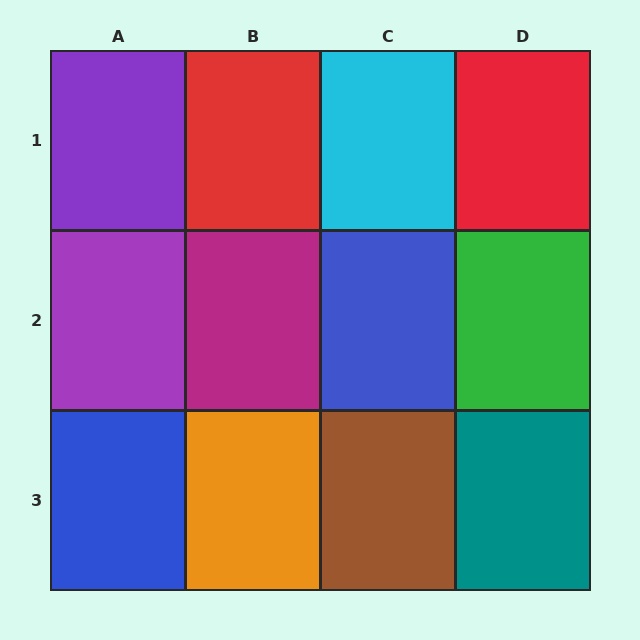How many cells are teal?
1 cell is teal.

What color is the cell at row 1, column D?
Red.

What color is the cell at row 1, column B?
Red.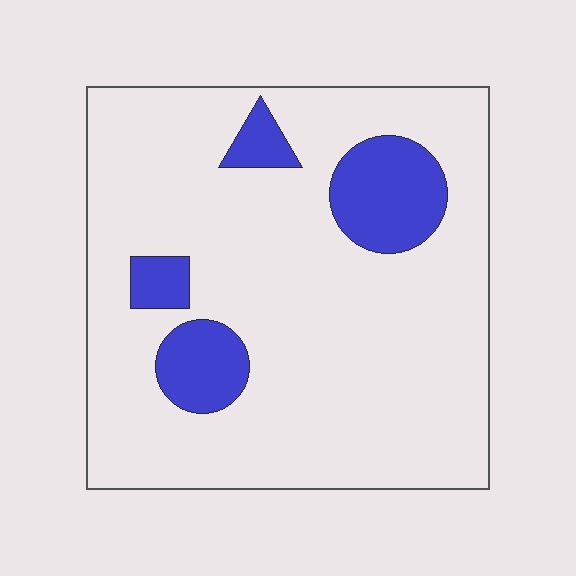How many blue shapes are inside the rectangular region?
4.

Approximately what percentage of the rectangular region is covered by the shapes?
Approximately 15%.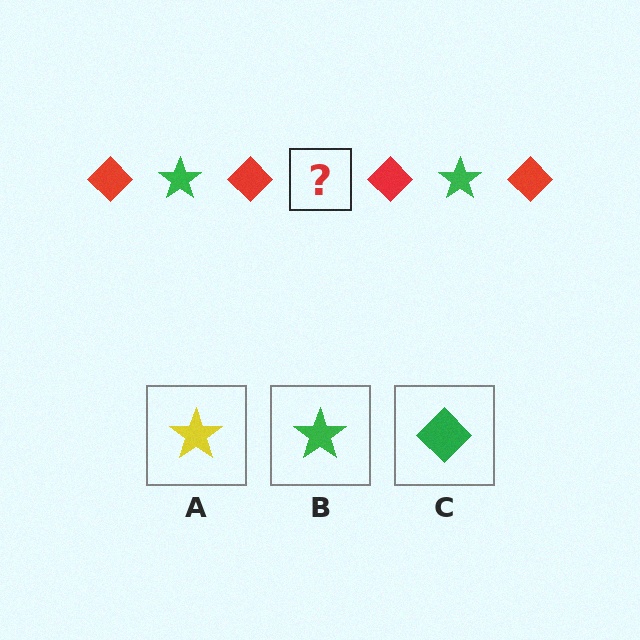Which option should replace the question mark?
Option B.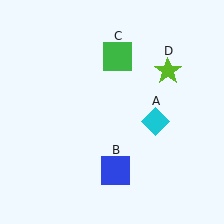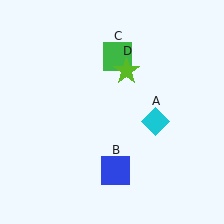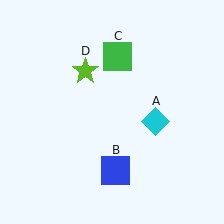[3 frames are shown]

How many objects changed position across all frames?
1 object changed position: lime star (object D).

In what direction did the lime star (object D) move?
The lime star (object D) moved left.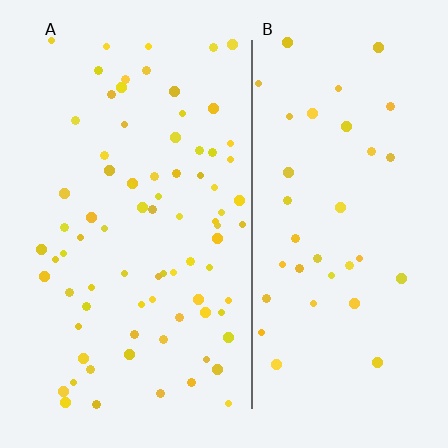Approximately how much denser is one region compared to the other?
Approximately 2.1× — region A over region B.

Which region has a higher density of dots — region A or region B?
A (the left).